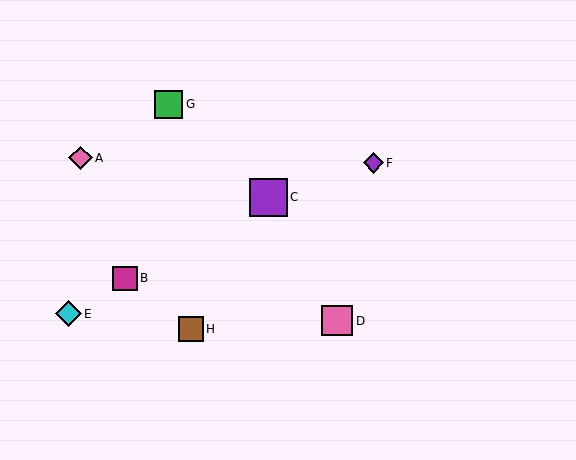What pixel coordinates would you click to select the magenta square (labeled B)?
Click at (125, 278) to select the magenta square B.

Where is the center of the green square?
The center of the green square is at (169, 104).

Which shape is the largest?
The purple square (labeled C) is the largest.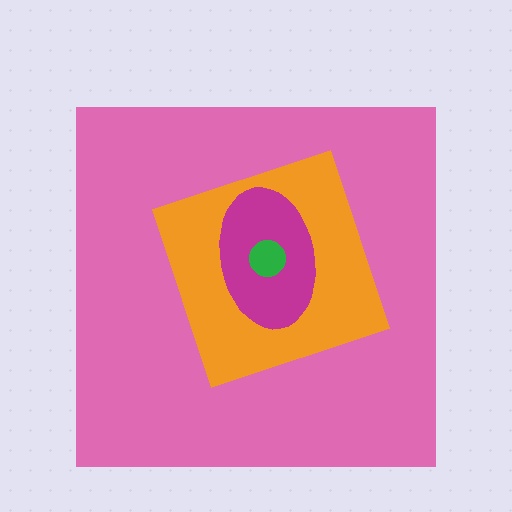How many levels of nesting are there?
4.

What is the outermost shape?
The pink square.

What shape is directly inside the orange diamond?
The magenta ellipse.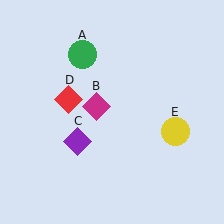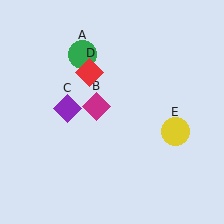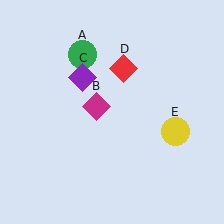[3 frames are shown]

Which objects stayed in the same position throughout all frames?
Green circle (object A) and magenta diamond (object B) and yellow circle (object E) remained stationary.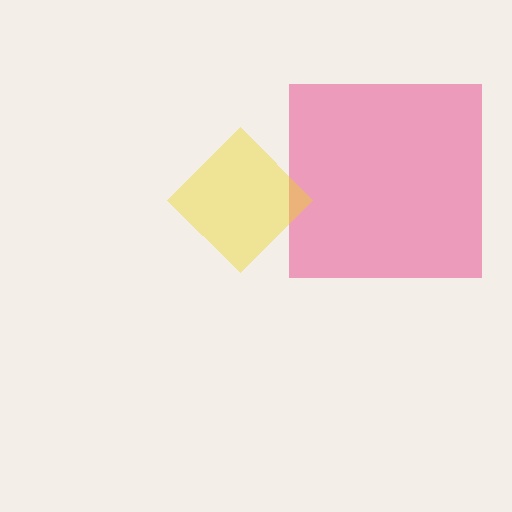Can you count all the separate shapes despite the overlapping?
Yes, there are 2 separate shapes.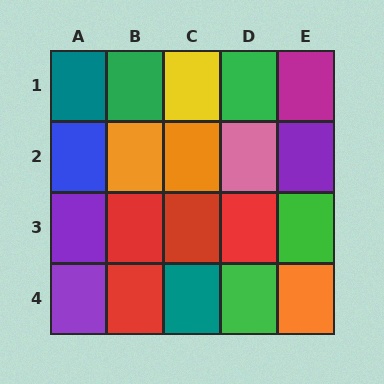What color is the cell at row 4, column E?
Orange.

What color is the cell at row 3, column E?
Green.